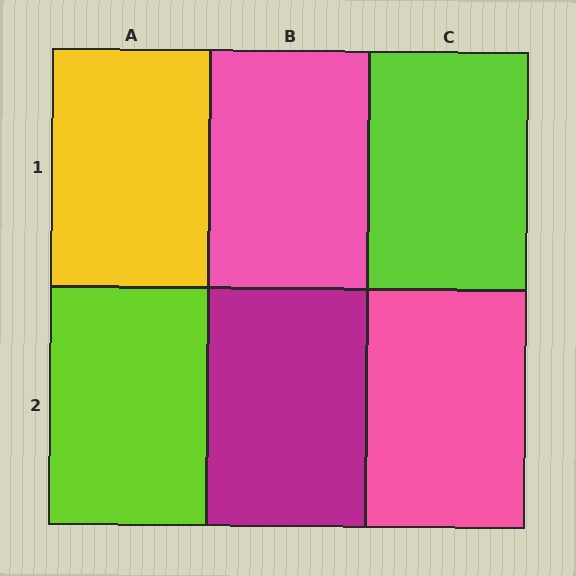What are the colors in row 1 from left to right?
Yellow, pink, lime.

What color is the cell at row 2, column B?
Magenta.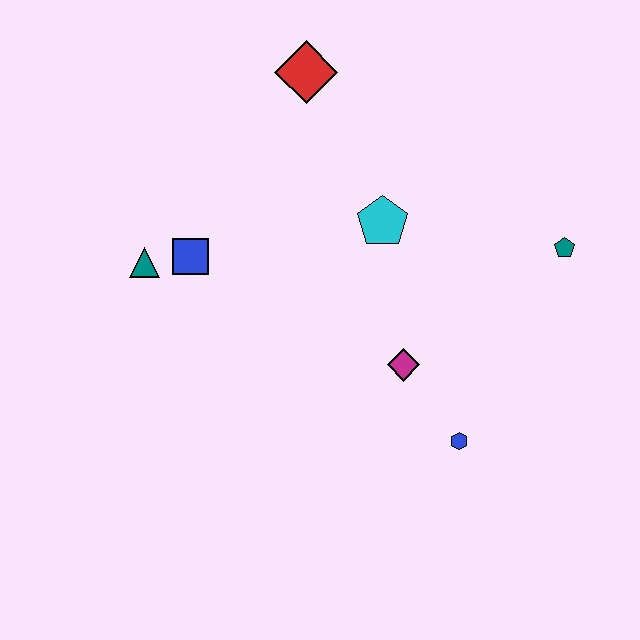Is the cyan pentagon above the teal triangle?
Yes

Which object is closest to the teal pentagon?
The cyan pentagon is closest to the teal pentagon.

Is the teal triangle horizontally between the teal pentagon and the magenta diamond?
No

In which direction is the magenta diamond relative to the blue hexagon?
The magenta diamond is above the blue hexagon.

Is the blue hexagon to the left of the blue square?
No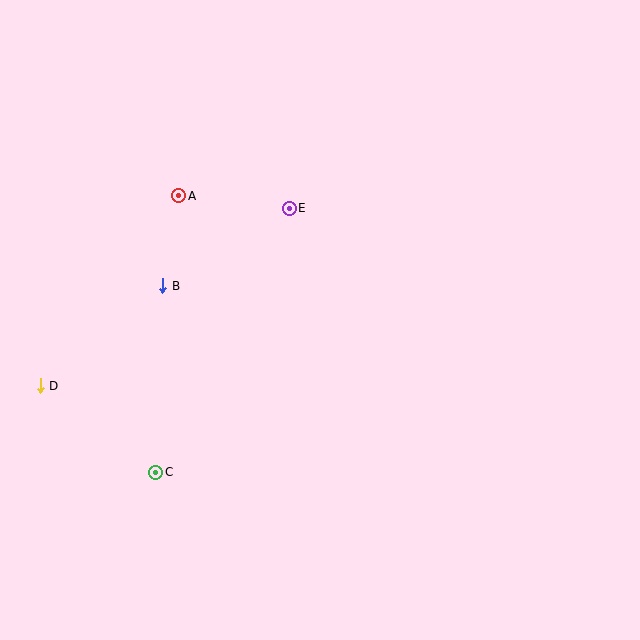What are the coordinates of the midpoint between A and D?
The midpoint between A and D is at (109, 291).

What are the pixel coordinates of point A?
Point A is at (179, 196).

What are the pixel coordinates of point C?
Point C is at (156, 472).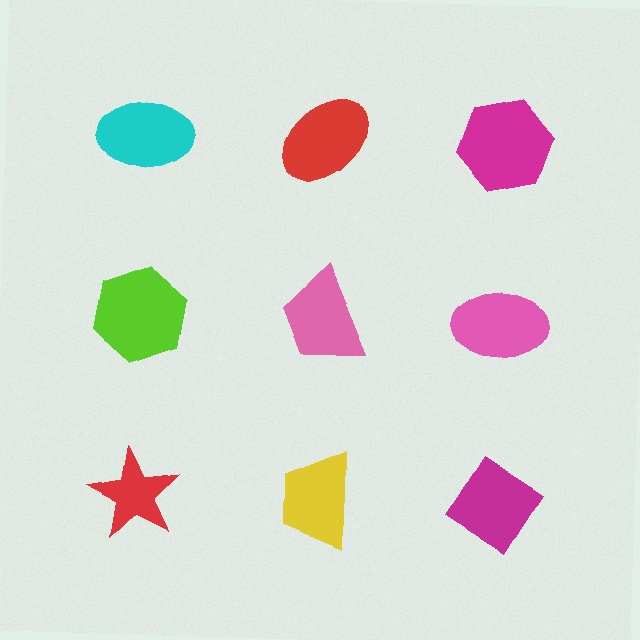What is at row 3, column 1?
A red star.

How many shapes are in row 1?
3 shapes.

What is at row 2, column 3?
A pink ellipse.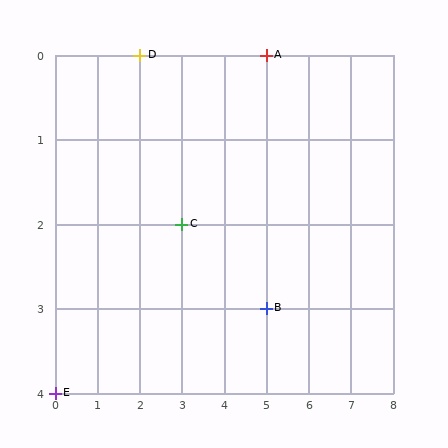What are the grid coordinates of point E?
Point E is at grid coordinates (0, 4).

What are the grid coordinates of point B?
Point B is at grid coordinates (5, 3).